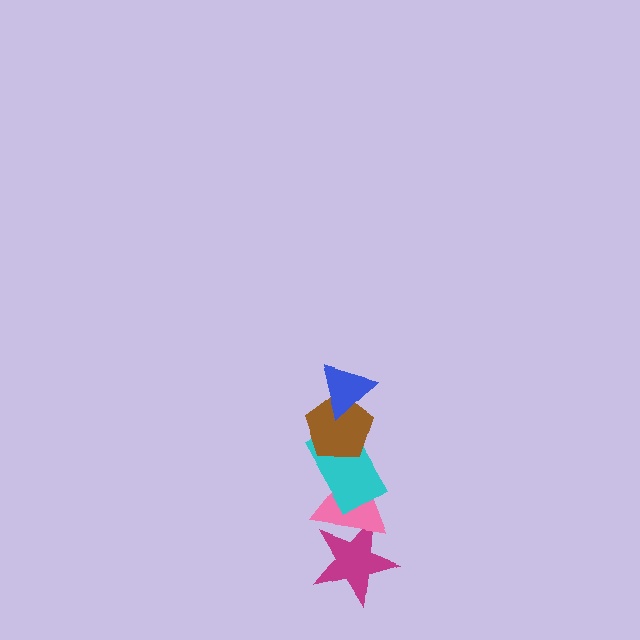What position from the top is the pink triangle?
The pink triangle is 4th from the top.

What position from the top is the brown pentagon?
The brown pentagon is 2nd from the top.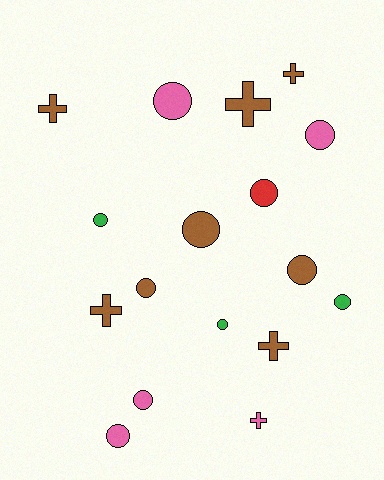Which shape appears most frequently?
Circle, with 11 objects.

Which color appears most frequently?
Brown, with 8 objects.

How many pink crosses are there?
There is 1 pink cross.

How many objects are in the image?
There are 17 objects.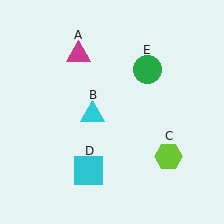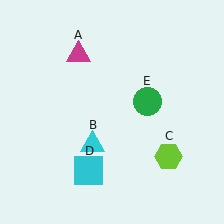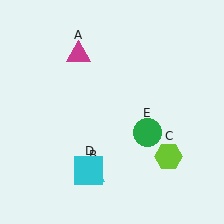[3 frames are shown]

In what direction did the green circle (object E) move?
The green circle (object E) moved down.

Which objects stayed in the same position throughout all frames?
Magenta triangle (object A) and lime hexagon (object C) and cyan square (object D) remained stationary.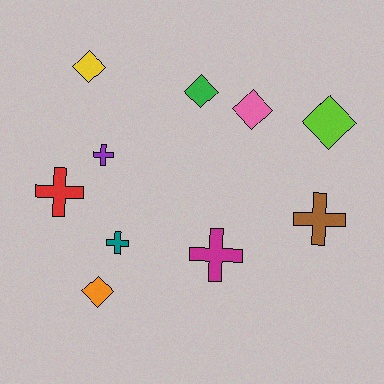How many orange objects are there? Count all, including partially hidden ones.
There is 1 orange object.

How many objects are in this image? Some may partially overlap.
There are 10 objects.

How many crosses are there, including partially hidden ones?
There are 5 crosses.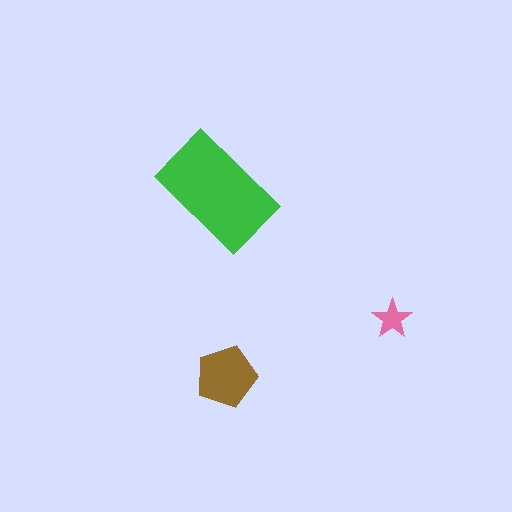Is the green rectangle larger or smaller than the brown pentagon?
Larger.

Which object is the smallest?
The pink star.